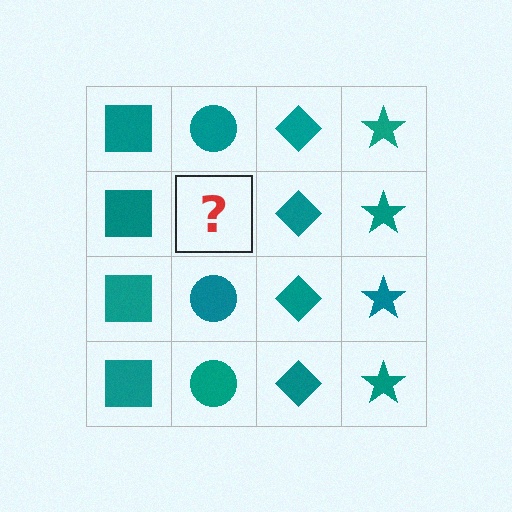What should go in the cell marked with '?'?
The missing cell should contain a teal circle.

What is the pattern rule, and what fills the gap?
The rule is that each column has a consistent shape. The gap should be filled with a teal circle.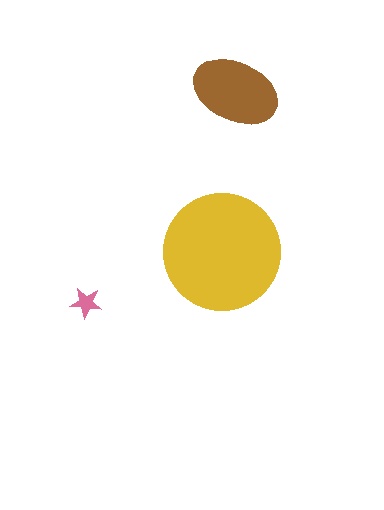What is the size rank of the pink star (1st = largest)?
3rd.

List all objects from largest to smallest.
The yellow circle, the brown ellipse, the pink star.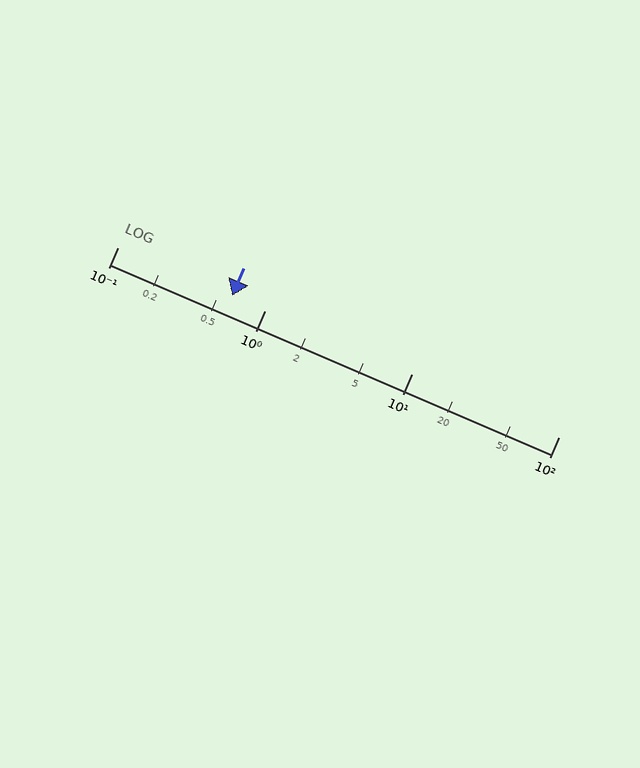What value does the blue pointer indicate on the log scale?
The pointer indicates approximately 0.6.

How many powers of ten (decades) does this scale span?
The scale spans 3 decades, from 0.1 to 100.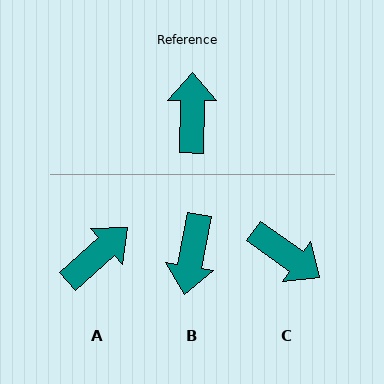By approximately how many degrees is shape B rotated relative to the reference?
Approximately 170 degrees counter-clockwise.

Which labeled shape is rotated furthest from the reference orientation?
B, about 170 degrees away.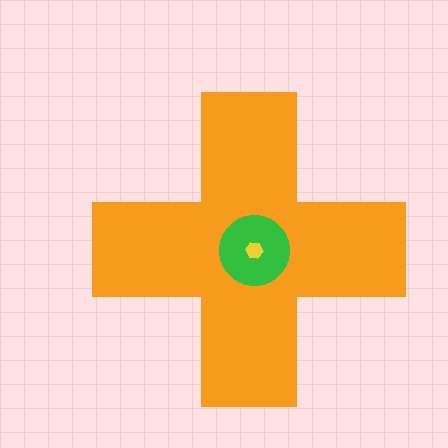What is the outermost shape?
The orange cross.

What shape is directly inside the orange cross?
The green circle.